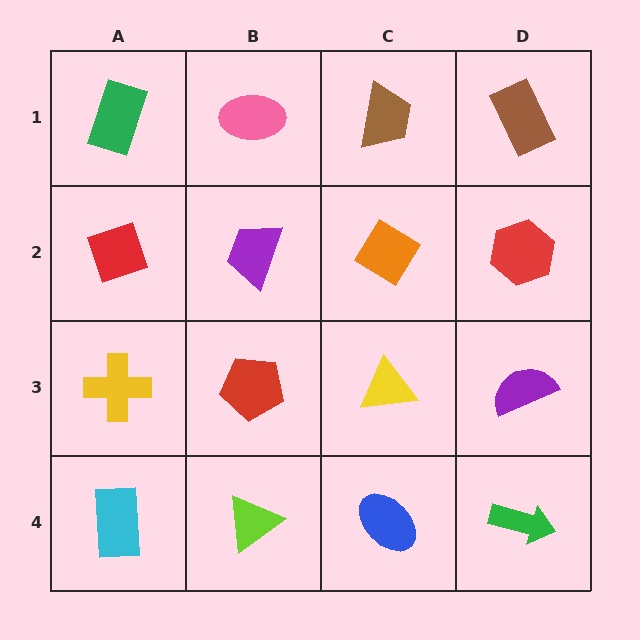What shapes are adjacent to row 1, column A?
A red diamond (row 2, column A), a pink ellipse (row 1, column B).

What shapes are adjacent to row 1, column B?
A purple trapezoid (row 2, column B), a green rectangle (row 1, column A), a brown trapezoid (row 1, column C).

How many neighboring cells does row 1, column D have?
2.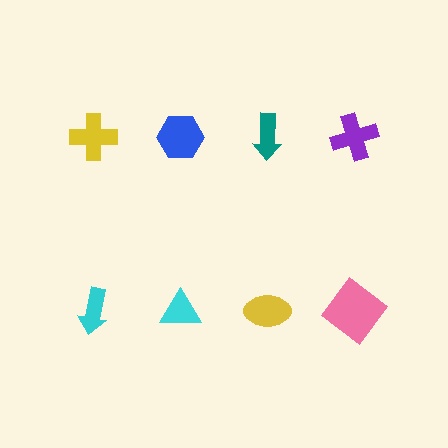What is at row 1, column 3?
A teal arrow.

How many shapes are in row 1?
4 shapes.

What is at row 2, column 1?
A cyan arrow.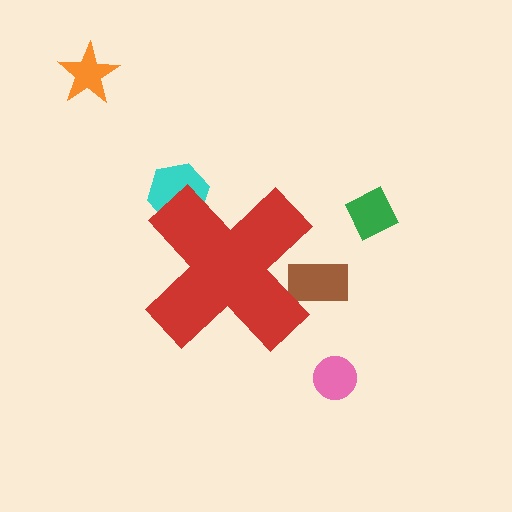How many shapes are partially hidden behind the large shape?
2 shapes are partially hidden.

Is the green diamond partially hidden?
No, the green diamond is fully visible.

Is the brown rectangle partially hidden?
Yes, the brown rectangle is partially hidden behind the red cross.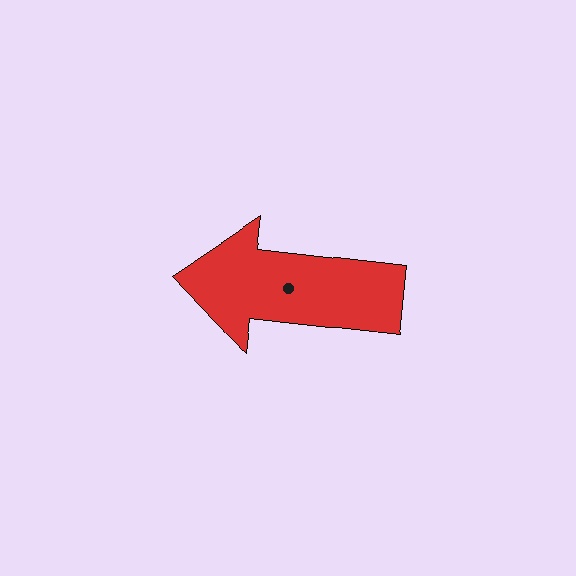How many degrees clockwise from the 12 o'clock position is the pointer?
Approximately 276 degrees.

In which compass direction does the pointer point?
West.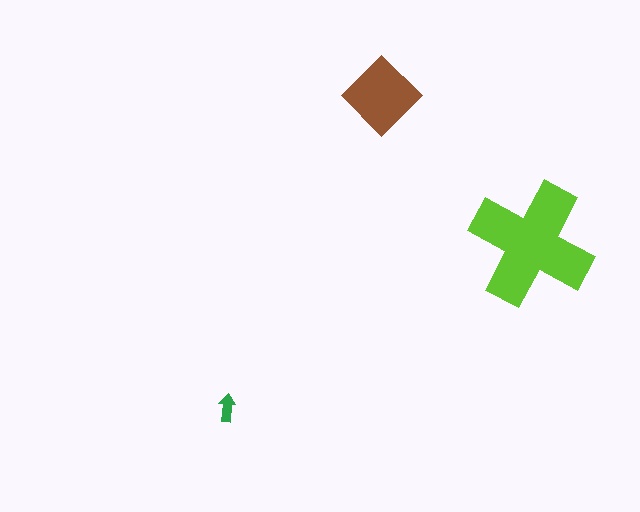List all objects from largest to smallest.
The lime cross, the brown diamond, the green arrow.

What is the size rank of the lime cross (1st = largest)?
1st.